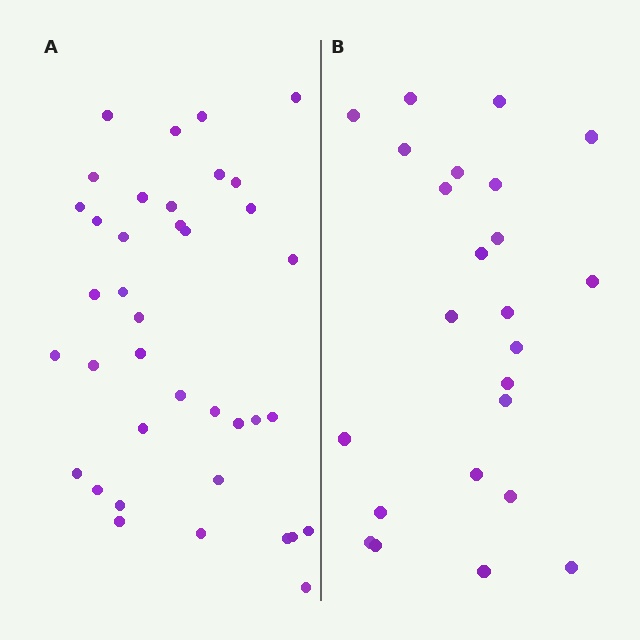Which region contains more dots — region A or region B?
Region A (the left region) has more dots.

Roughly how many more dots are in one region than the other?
Region A has approximately 15 more dots than region B.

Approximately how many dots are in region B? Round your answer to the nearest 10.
About 20 dots. (The exact count is 24, which rounds to 20.)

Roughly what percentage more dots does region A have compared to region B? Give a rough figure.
About 60% more.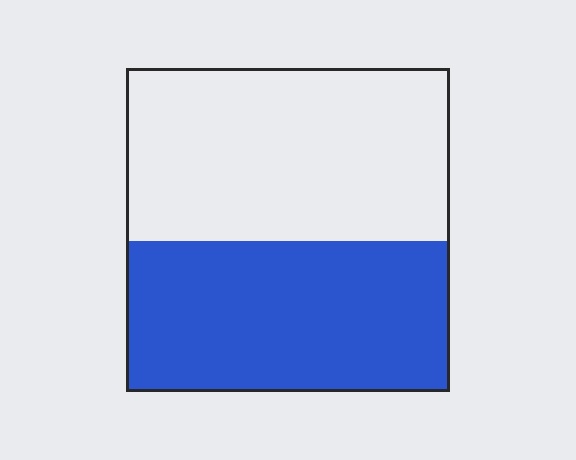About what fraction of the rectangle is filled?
About one half (1/2).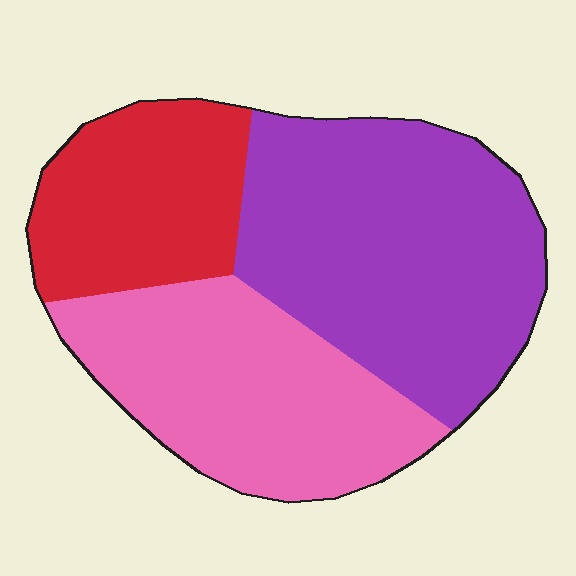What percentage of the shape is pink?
Pink takes up about one third (1/3) of the shape.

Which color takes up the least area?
Red, at roughly 25%.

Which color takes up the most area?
Purple, at roughly 45%.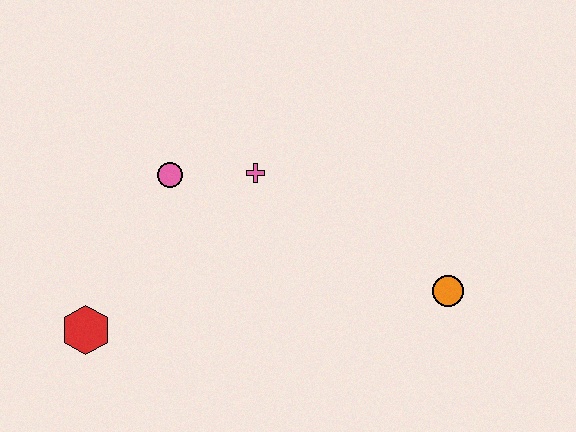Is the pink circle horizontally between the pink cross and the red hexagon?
Yes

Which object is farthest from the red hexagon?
The orange circle is farthest from the red hexagon.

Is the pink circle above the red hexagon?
Yes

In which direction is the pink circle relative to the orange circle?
The pink circle is to the left of the orange circle.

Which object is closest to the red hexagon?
The pink circle is closest to the red hexagon.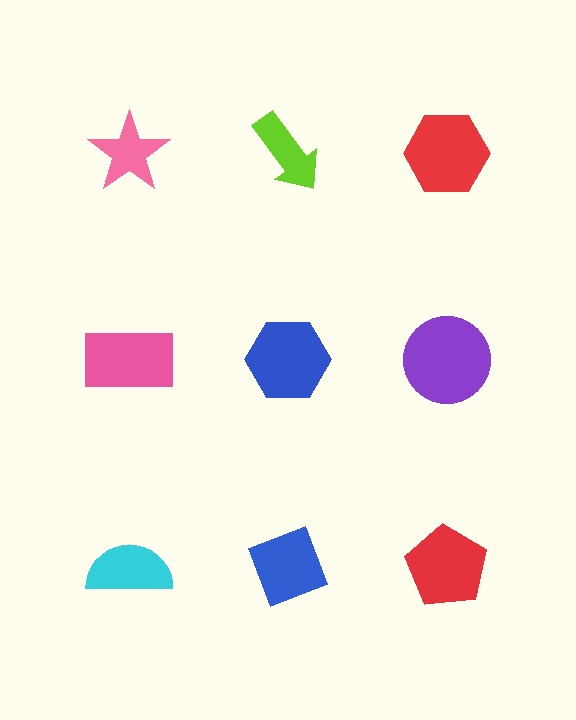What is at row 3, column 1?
A cyan semicircle.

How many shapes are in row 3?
3 shapes.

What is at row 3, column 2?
A blue diamond.